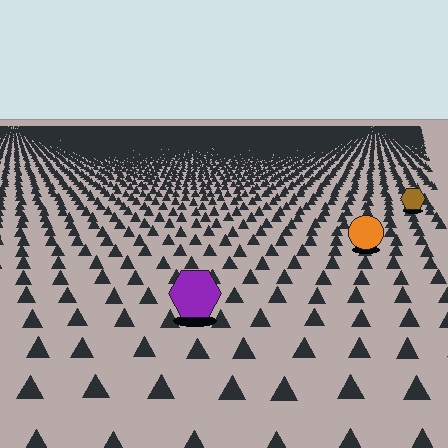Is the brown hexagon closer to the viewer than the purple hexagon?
No. The purple hexagon is closer — you can tell from the texture gradient: the ground texture is coarser near it.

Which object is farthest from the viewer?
The brown hexagon is farthest from the viewer. It appears smaller and the ground texture around it is denser.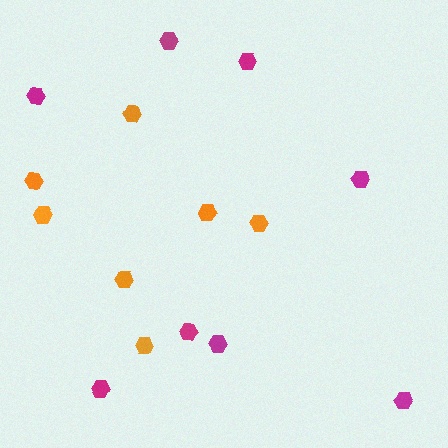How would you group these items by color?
There are 2 groups: one group of orange hexagons (7) and one group of magenta hexagons (8).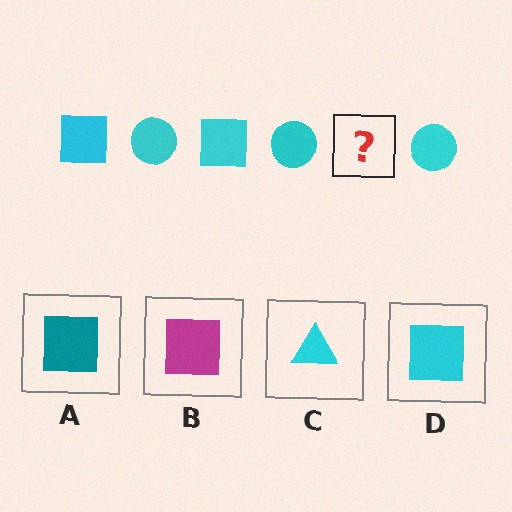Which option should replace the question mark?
Option D.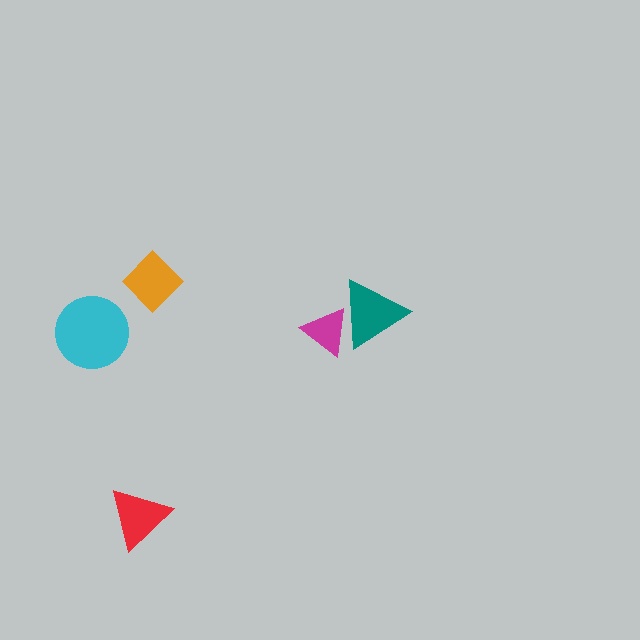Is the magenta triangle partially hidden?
Yes, it is partially covered by another shape.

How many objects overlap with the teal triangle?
1 object overlaps with the teal triangle.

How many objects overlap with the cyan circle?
0 objects overlap with the cyan circle.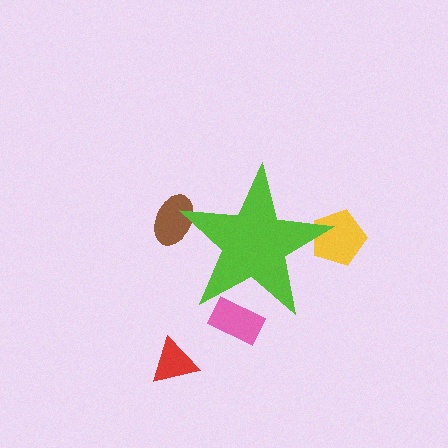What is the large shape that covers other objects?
A lime star.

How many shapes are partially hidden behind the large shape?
3 shapes are partially hidden.